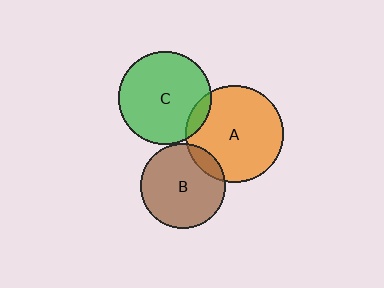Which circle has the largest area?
Circle A (orange).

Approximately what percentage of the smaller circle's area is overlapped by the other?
Approximately 10%.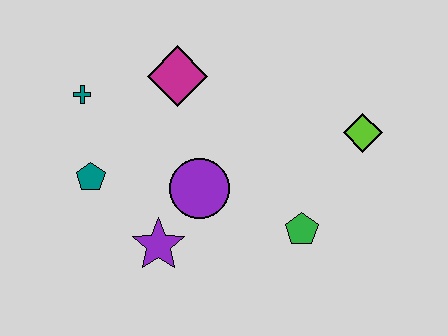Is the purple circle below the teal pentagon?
Yes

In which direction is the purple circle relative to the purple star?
The purple circle is above the purple star.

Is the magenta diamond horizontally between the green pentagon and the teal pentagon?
Yes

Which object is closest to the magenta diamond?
The teal cross is closest to the magenta diamond.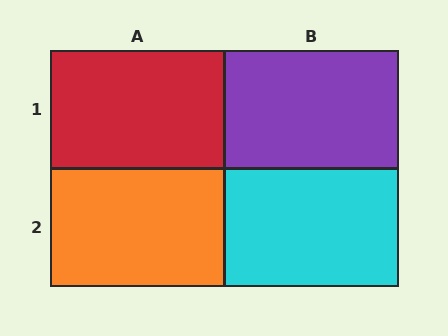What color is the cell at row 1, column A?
Red.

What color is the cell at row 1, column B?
Purple.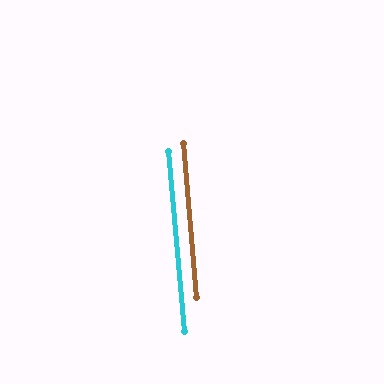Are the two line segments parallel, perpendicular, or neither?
Parallel — their directions differ by only 0.2°.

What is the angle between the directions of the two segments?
Approximately 0 degrees.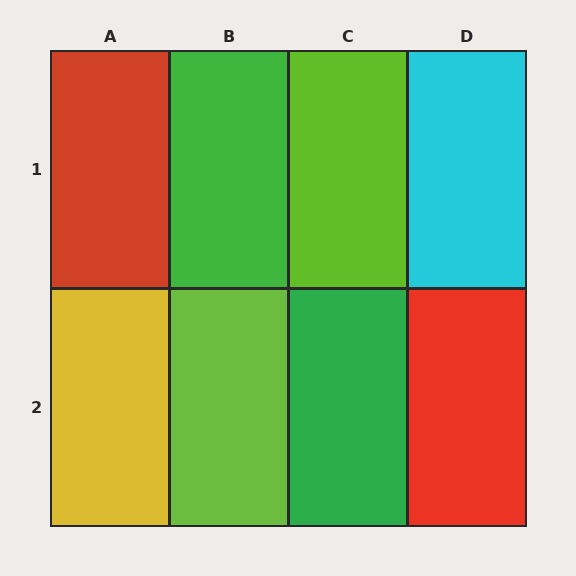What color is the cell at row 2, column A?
Yellow.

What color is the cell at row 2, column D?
Red.